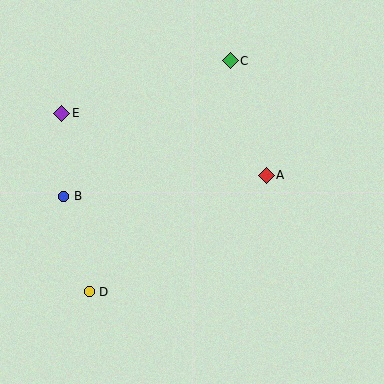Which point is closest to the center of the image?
Point A at (266, 175) is closest to the center.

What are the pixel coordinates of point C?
Point C is at (230, 61).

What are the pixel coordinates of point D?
Point D is at (89, 292).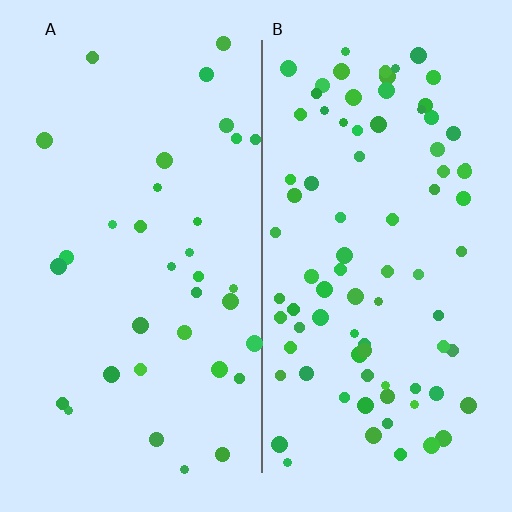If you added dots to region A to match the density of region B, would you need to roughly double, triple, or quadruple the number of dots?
Approximately double.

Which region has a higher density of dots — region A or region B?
B (the right).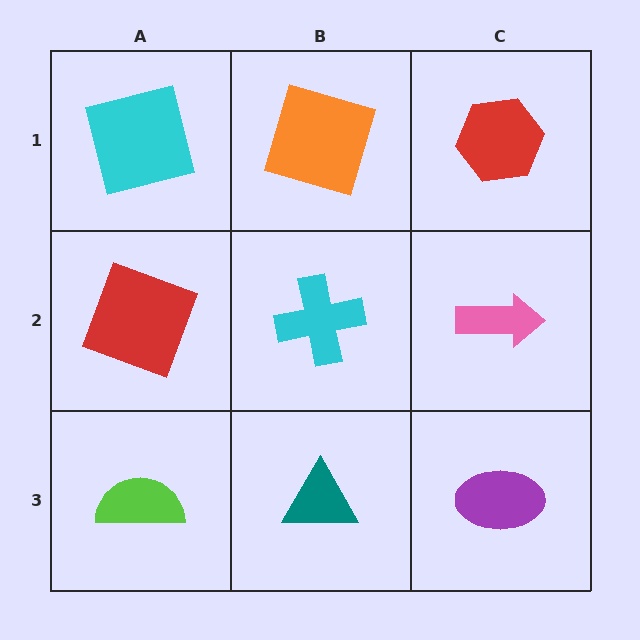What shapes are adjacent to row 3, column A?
A red square (row 2, column A), a teal triangle (row 3, column B).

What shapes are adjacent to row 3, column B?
A cyan cross (row 2, column B), a lime semicircle (row 3, column A), a purple ellipse (row 3, column C).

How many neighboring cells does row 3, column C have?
2.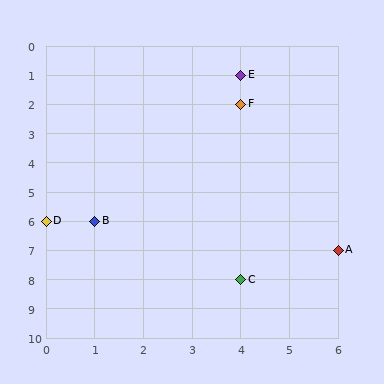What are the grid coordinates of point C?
Point C is at grid coordinates (4, 8).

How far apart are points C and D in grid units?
Points C and D are 4 columns and 2 rows apart (about 4.5 grid units diagonally).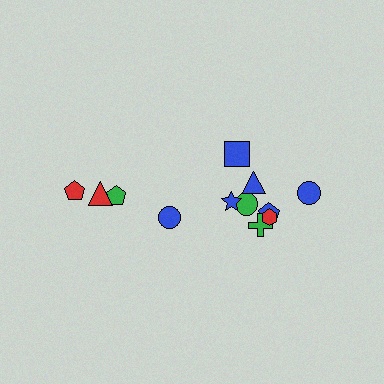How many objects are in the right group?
There are 8 objects.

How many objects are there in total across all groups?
There are 12 objects.